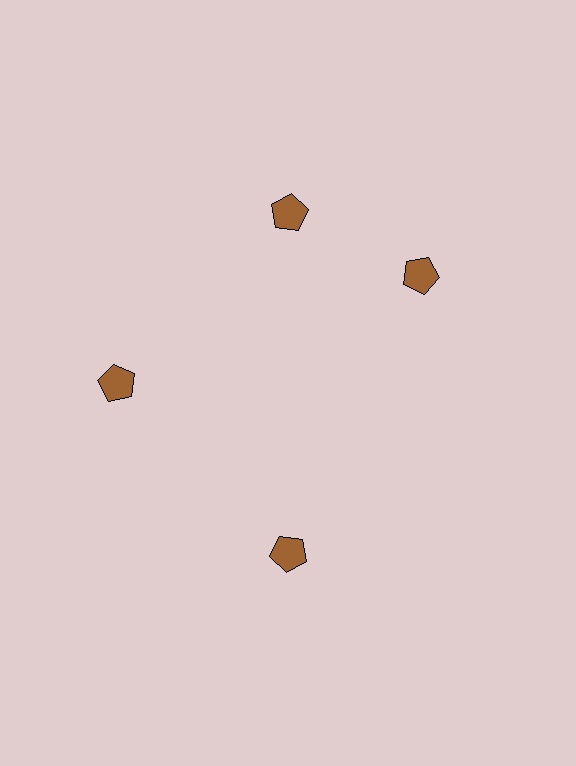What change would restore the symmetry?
The symmetry would be restored by rotating it back into even spacing with its neighbors so that all 4 pentagons sit at equal angles and equal distance from the center.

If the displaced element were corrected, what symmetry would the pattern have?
It would have 4-fold rotational symmetry — the pattern would map onto itself every 90 degrees.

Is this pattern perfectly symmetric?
No. The 4 brown pentagons are arranged in a ring, but one element near the 3 o'clock position is rotated out of alignment along the ring, breaking the 4-fold rotational symmetry.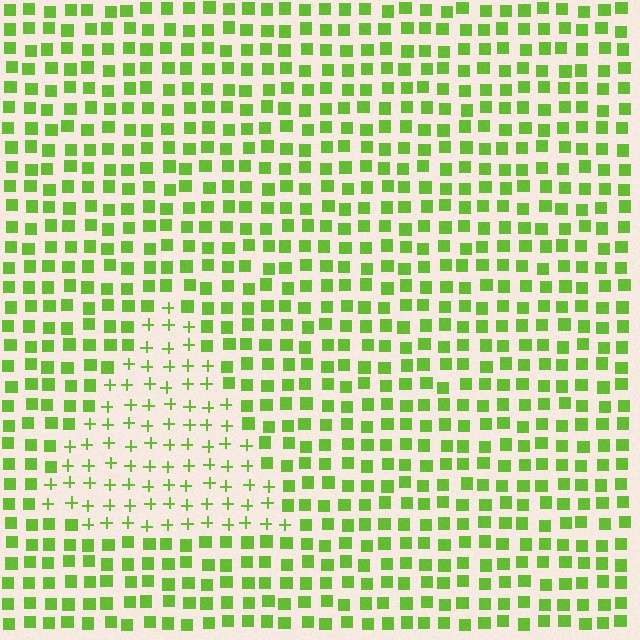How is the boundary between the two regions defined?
The boundary is defined by a change in element shape: plus signs inside vs. squares outside. All elements share the same color and spacing.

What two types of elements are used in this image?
The image uses plus signs inside the triangle region and squares outside it.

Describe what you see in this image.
The image is filled with small lime elements arranged in a uniform grid. A triangle-shaped region contains plus signs, while the surrounding area contains squares. The boundary is defined purely by the change in element shape.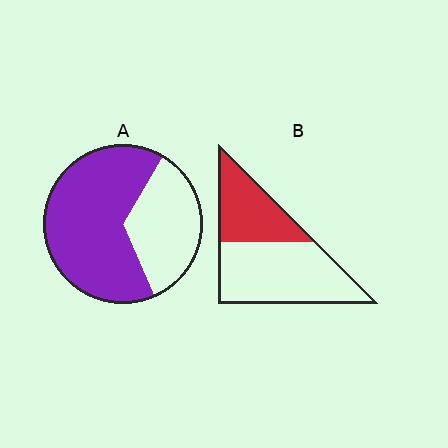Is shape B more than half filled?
No.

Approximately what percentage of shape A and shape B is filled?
A is approximately 65% and B is approximately 40%.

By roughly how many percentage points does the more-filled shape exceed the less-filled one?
By roughly 25 percentage points (A over B).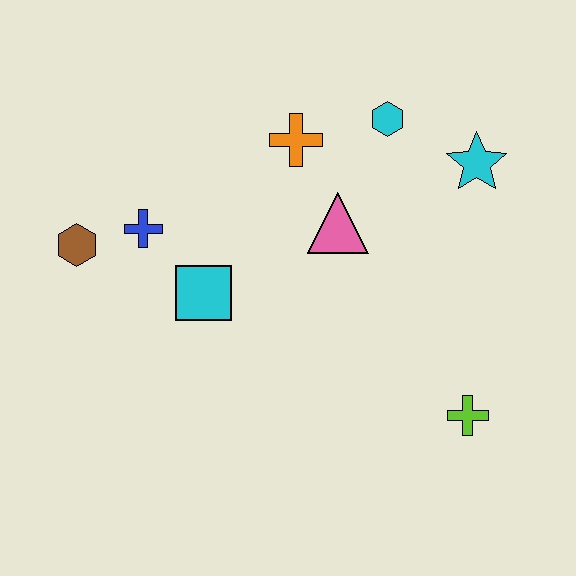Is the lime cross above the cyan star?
No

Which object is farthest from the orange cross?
The lime cross is farthest from the orange cross.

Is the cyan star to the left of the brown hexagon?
No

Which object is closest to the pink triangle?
The orange cross is closest to the pink triangle.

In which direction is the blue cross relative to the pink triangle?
The blue cross is to the left of the pink triangle.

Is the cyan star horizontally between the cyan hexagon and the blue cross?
No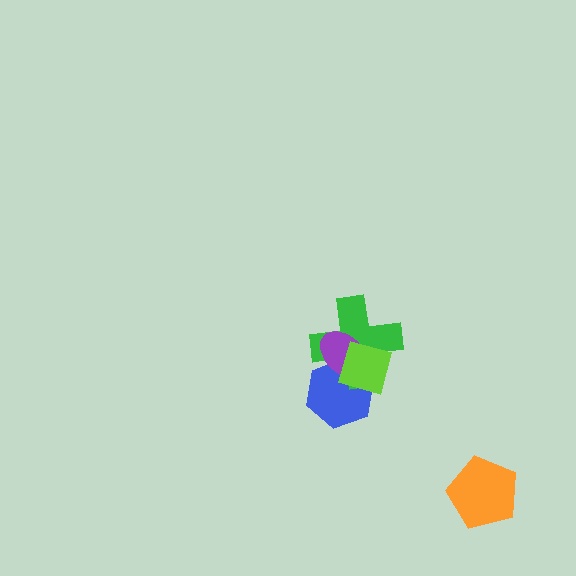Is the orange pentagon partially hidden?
No, no other shape covers it.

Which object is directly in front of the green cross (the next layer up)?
The purple ellipse is directly in front of the green cross.